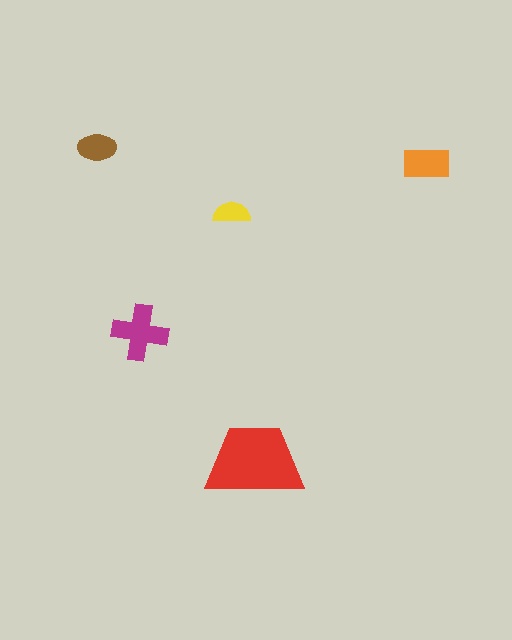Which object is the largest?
The red trapezoid.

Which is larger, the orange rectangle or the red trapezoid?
The red trapezoid.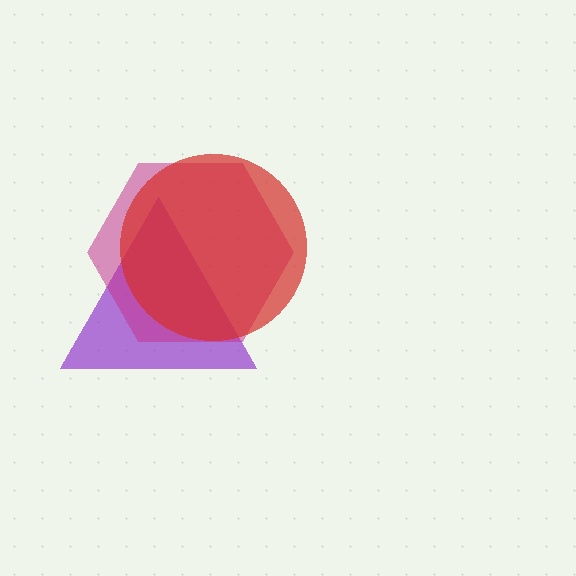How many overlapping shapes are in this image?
There are 3 overlapping shapes in the image.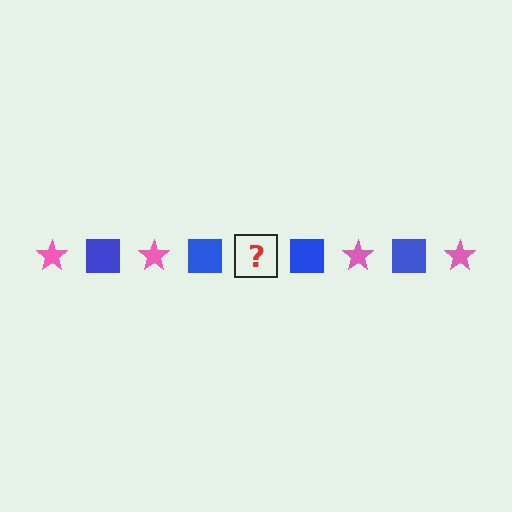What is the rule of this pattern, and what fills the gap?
The rule is that the pattern alternates between pink star and blue square. The gap should be filled with a pink star.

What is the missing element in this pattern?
The missing element is a pink star.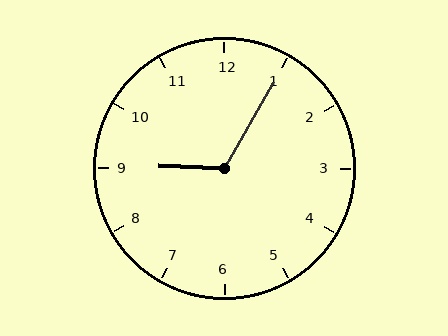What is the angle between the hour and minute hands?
Approximately 118 degrees.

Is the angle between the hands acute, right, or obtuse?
It is obtuse.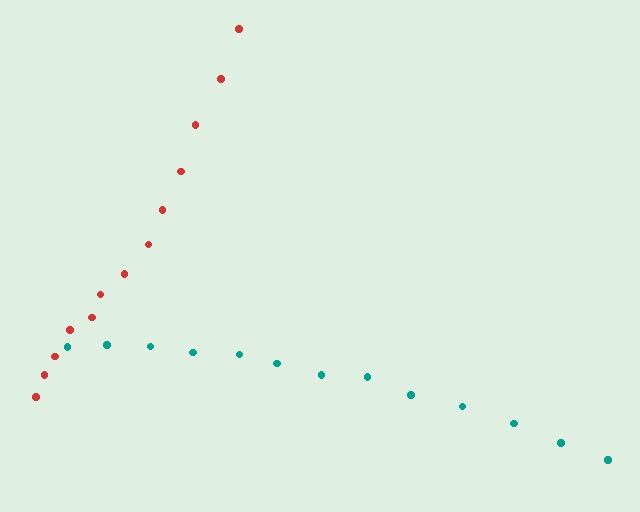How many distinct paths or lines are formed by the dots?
There are 2 distinct paths.